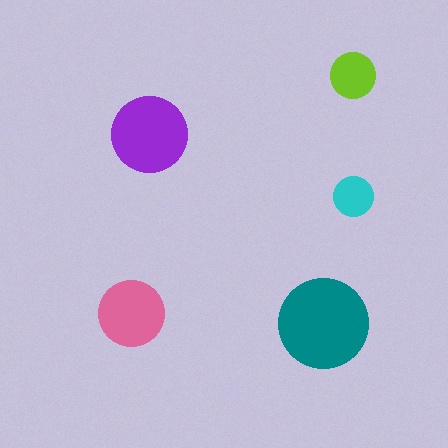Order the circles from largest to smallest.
the teal one, the purple one, the pink one, the lime one, the cyan one.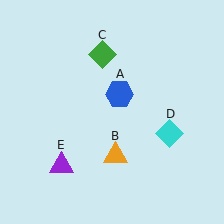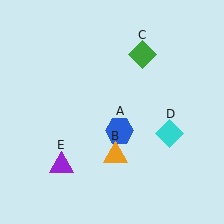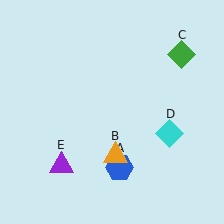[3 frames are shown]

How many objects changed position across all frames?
2 objects changed position: blue hexagon (object A), green diamond (object C).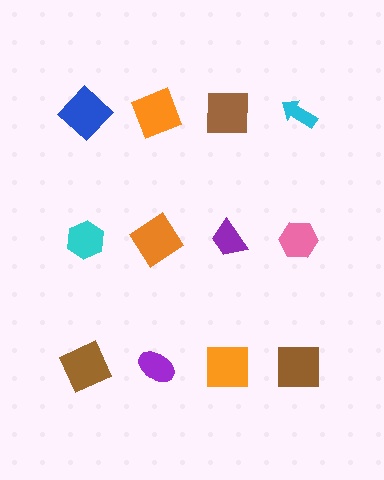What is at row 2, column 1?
A cyan hexagon.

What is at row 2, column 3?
A purple trapezoid.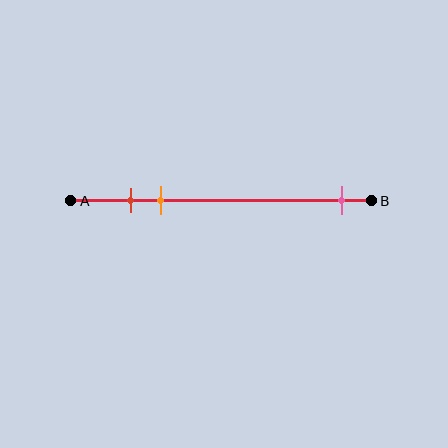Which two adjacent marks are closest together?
The red and orange marks are the closest adjacent pair.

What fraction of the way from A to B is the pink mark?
The pink mark is approximately 90% (0.9) of the way from A to B.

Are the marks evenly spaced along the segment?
No, the marks are not evenly spaced.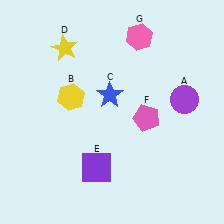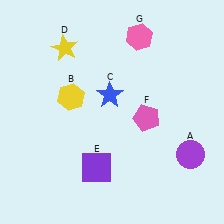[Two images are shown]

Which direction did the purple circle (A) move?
The purple circle (A) moved down.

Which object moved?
The purple circle (A) moved down.